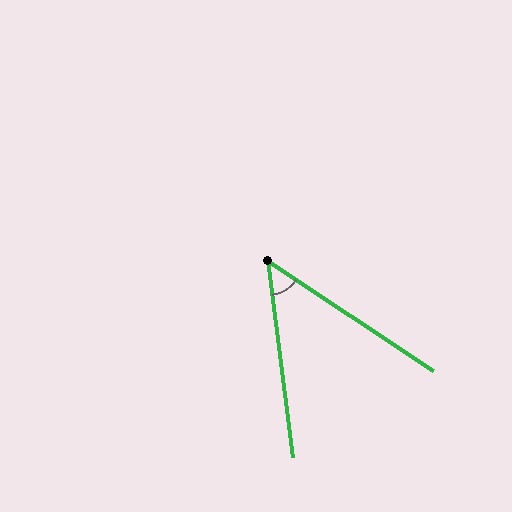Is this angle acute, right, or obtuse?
It is acute.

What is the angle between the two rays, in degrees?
Approximately 49 degrees.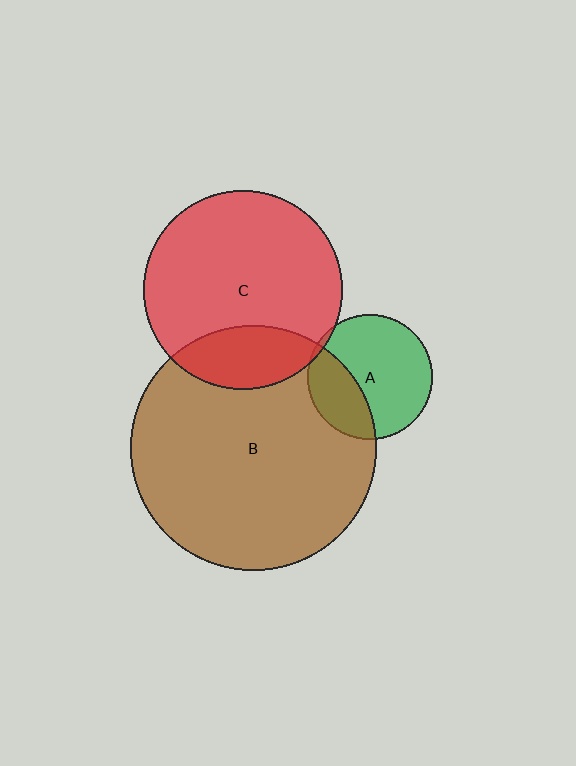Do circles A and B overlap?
Yes.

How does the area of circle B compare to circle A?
Approximately 3.8 times.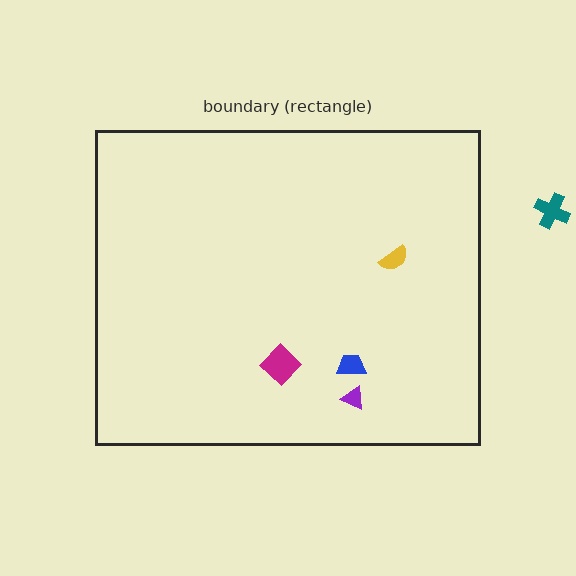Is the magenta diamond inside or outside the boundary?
Inside.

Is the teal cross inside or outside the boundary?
Outside.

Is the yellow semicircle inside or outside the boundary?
Inside.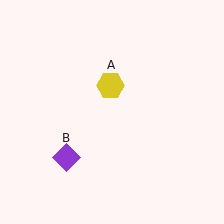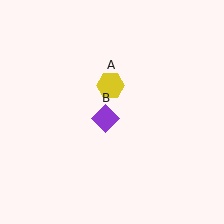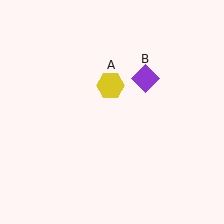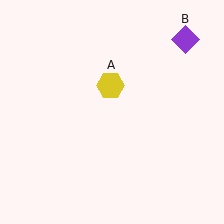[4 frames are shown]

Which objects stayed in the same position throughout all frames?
Yellow hexagon (object A) remained stationary.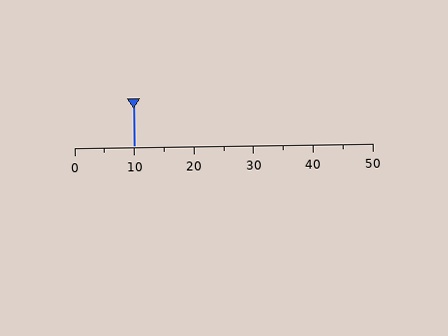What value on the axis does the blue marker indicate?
The marker indicates approximately 10.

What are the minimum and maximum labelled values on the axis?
The axis runs from 0 to 50.